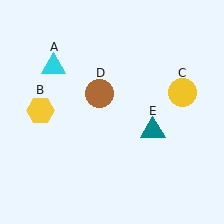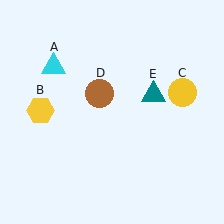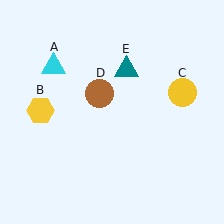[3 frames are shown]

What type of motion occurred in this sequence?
The teal triangle (object E) rotated counterclockwise around the center of the scene.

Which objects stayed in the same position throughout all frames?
Cyan triangle (object A) and yellow hexagon (object B) and yellow circle (object C) and brown circle (object D) remained stationary.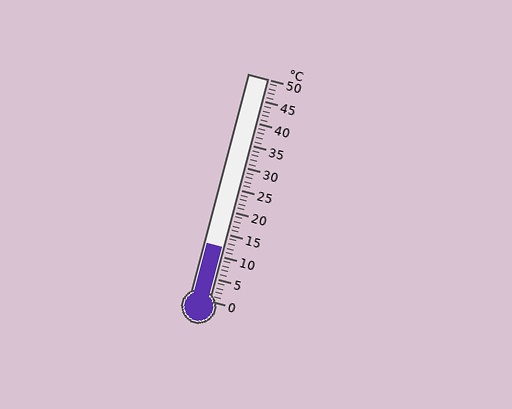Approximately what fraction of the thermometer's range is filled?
The thermometer is filled to approximately 25% of its range.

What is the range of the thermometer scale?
The thermometer scale ranges from 0°C to 50°C.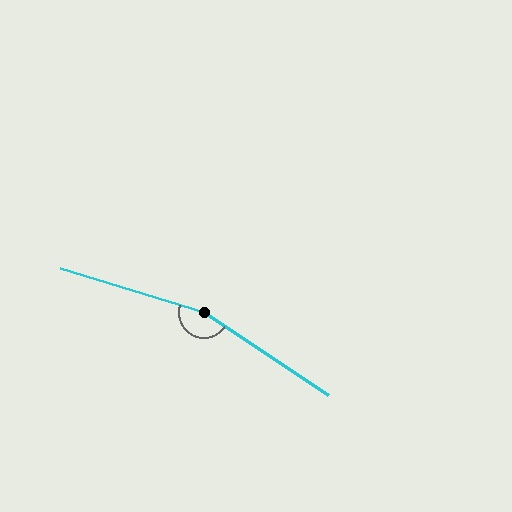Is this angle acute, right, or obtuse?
It is obtuse.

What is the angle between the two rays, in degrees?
Approximately 163 degrees.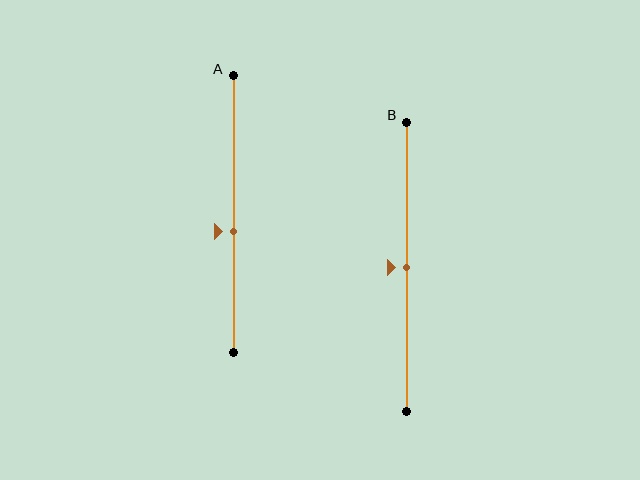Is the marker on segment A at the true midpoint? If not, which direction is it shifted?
No, the marker on segment A is shifted downward by about 7% of the segment length.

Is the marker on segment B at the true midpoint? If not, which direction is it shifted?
Yes, the marker on segment B is at the true midpoint.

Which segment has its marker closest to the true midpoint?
Segment B has its marker closest to the true midpoint.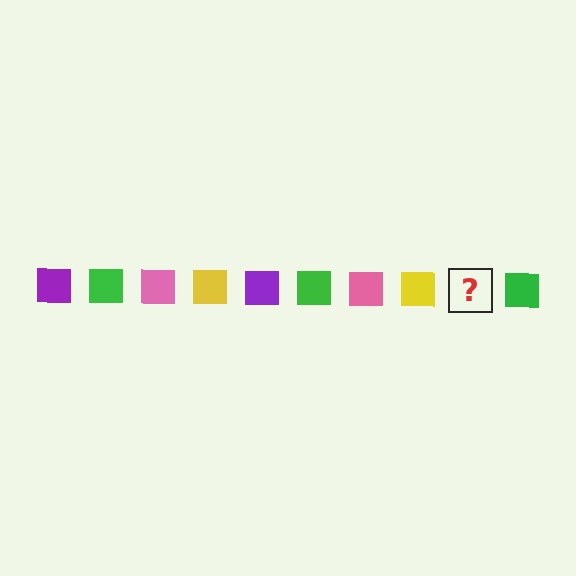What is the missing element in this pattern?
The missing element is a purple square.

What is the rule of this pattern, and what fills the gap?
The rule is that the pattern cycles through purple, green, pink, yellow squares. The gap should be filled with a purple square.